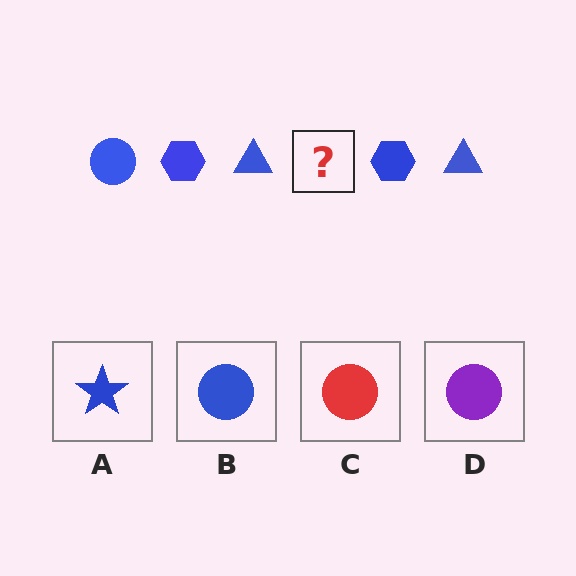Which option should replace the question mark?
Option B.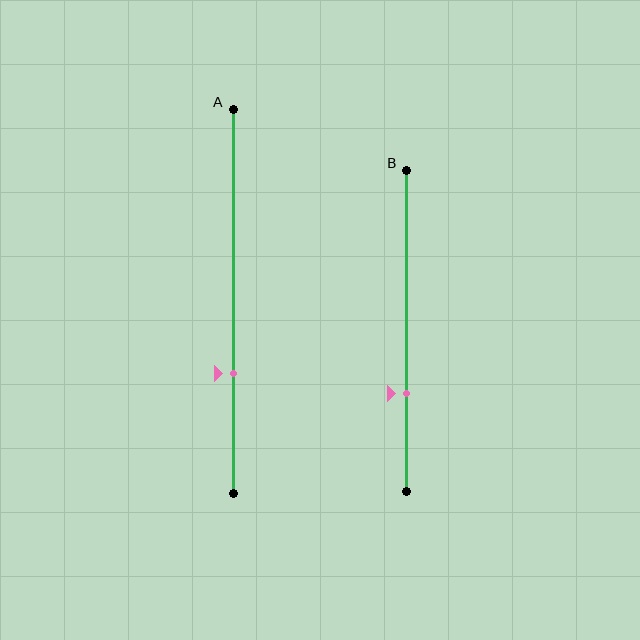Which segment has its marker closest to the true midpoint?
Segment A has its marker closest to the true midpoint.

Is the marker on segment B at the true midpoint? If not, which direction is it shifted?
No, the marker on segment B is shifted downward by about 19% of the segment length.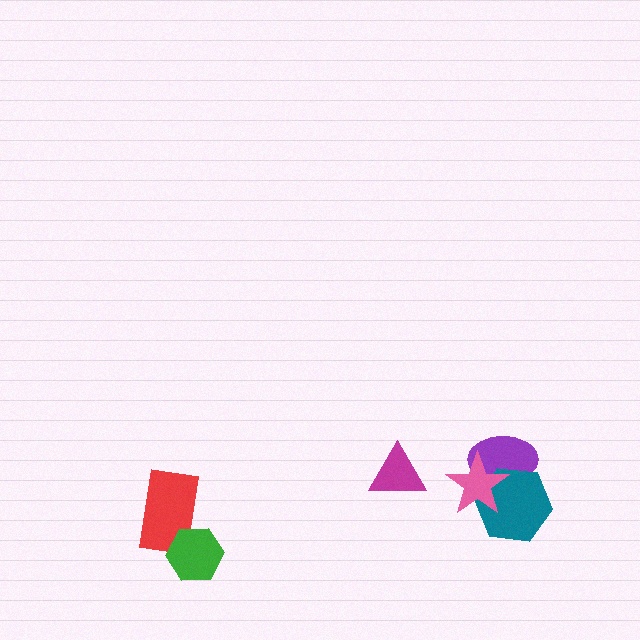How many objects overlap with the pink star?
2 objects overlap with the pink star.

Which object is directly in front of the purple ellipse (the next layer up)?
The teal hexagon is directly in front of the purple ellipse.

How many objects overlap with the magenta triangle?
0 objects overlap with the magenta triangle.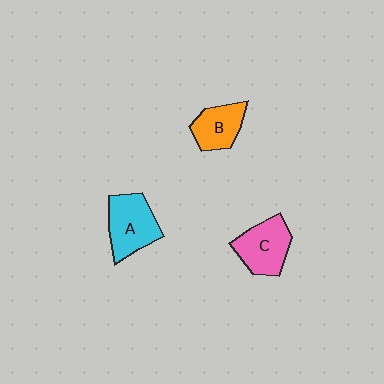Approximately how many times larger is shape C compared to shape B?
Approximately 1.3 times.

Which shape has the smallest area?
Shape B (orange).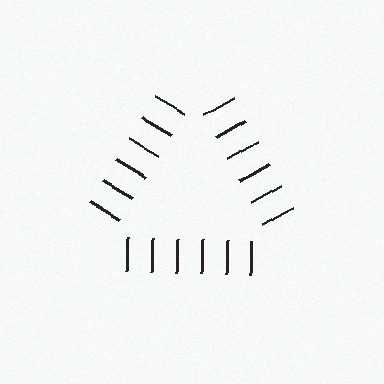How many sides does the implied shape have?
3 sides — the line-ends trace a triangle.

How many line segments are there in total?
18 — 6 along each of the 3 edges.